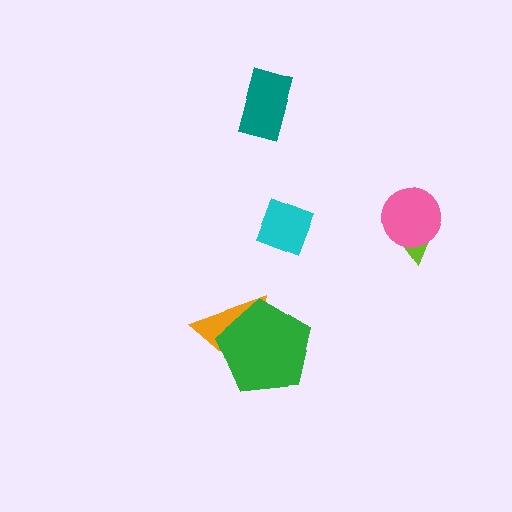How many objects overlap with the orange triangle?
1 object overlaps with the orange triangle.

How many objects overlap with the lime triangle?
1 object overlaps with the lime triangle.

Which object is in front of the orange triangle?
The green pentagon is in front of the orange triangle.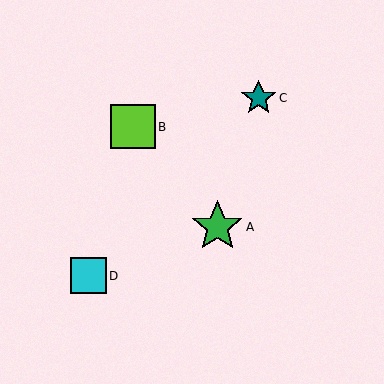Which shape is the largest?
The green star (labeled A) is the largest.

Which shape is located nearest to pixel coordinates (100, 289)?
The cyan square (labeled D) at (89, 276) is nearest to that location.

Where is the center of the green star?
The center of the green star is at (217, 227).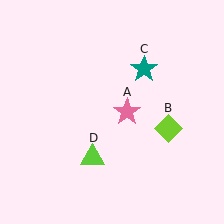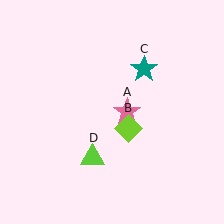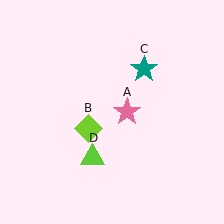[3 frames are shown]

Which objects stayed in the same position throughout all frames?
Pink star (object A) and teal star (object C) and lime triangle (object D) remained stationary.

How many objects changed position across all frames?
1 object changed position: lime diamond (object B).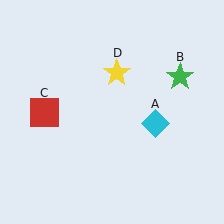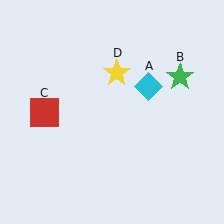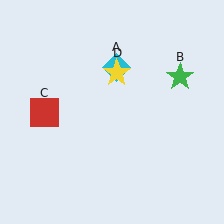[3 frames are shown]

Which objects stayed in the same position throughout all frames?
Green star (object B) and red square (object C) and yellow star (object D) remained stationary.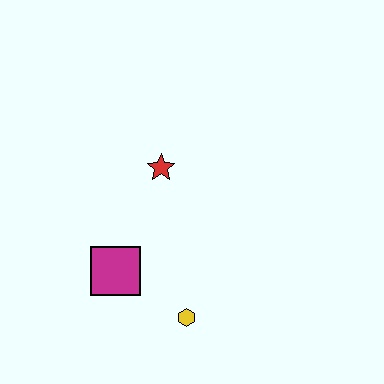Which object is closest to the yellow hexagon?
The magenta square is closest to the yellow hexagon.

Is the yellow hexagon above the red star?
No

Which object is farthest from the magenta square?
The red star is farthest from the magenta square.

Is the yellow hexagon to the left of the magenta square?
No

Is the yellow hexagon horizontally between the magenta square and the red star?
No